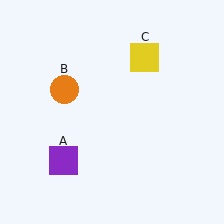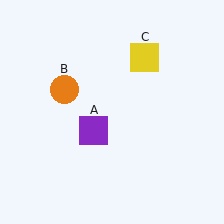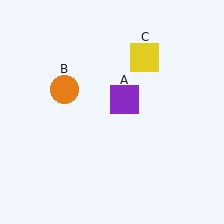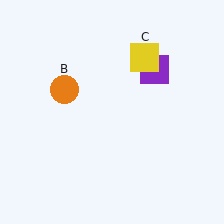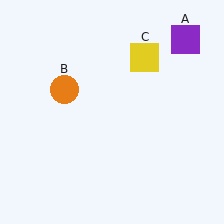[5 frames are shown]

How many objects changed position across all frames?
1 object changed position: purple square (object A).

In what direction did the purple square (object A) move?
The purple square (object A) moved up and to the right.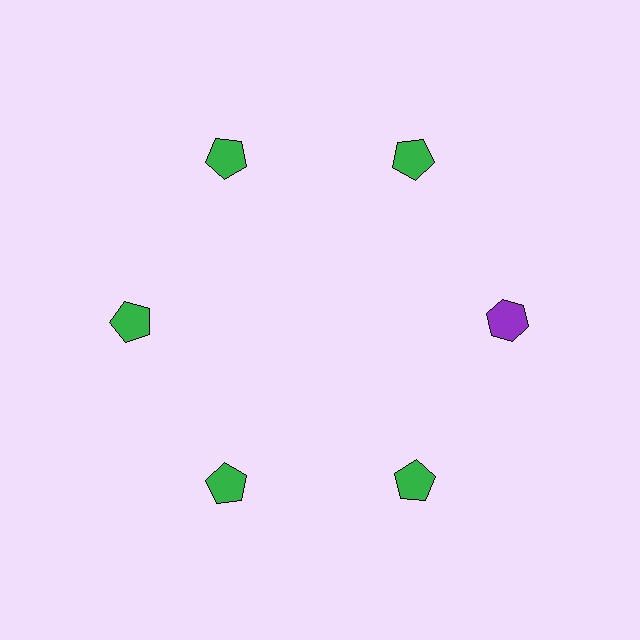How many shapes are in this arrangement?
There are 6 shapes arranged in a ring pattern.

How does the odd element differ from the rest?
It differs in both color (purple instead of green) and shape (hexagon instead of pentagon).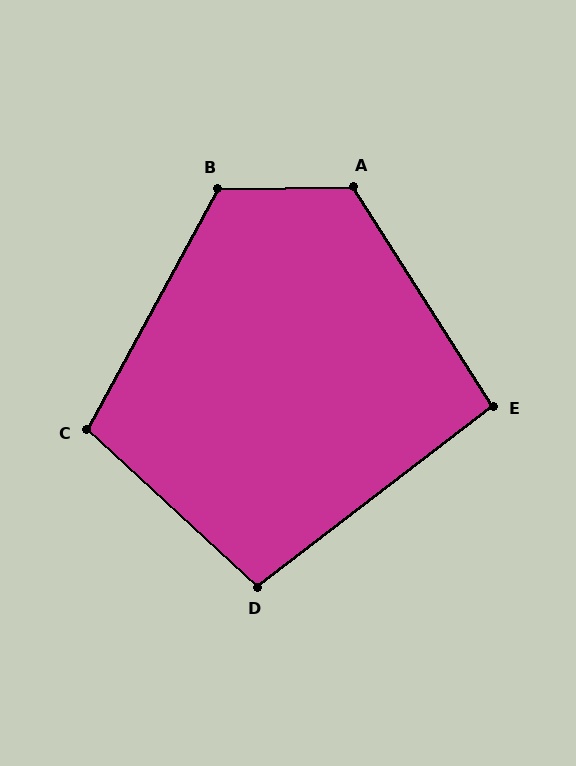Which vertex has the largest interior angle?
A, at approximately 122 degrees.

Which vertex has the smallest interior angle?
E, at approximately 95 degrees.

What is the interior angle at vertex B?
Approximately 119 degrees (obtuse).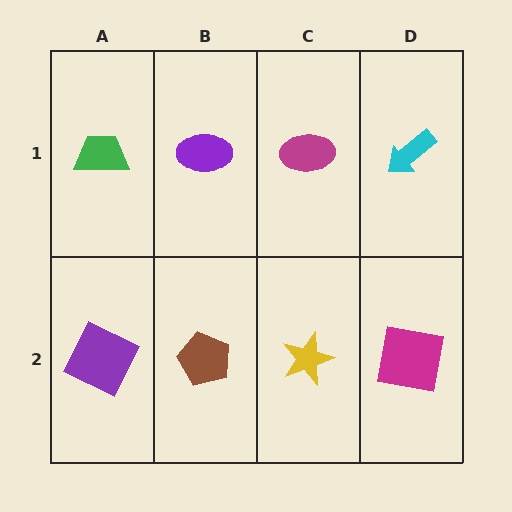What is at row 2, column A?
A purple square.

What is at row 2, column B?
A brown pentagon.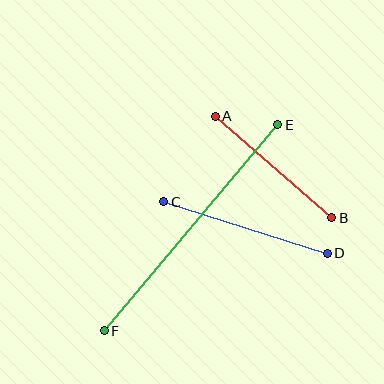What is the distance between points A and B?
The distance is approximately 154 pixels.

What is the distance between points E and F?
The distance is approximately 269 pixels.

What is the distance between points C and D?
The distance is approximately 172 pixels.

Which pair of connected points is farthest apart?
Points E and F are farthest apart.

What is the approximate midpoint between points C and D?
The midpoint is at approximately (245, 228) pixels.